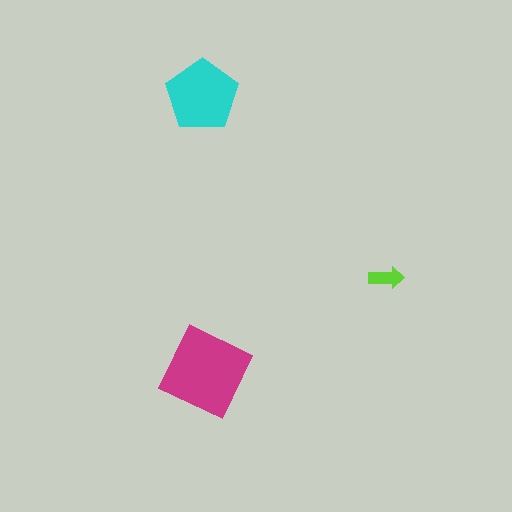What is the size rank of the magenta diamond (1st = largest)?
1st.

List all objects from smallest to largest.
The lime arrow, the cyan pentagon, the magenta diamond.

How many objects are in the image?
There are 3 objects in the image.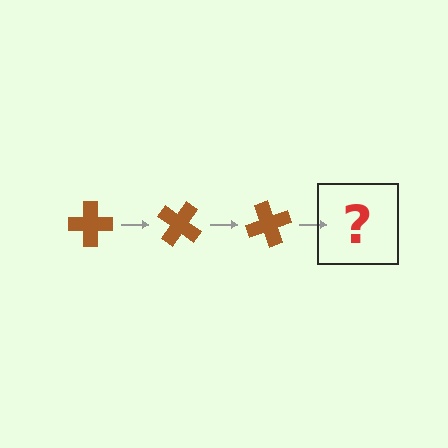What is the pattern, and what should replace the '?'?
The pattern is that the cross rotates 35 degrees each step. The '?' should be a brown cross rotated 105 degrees.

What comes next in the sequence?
The next element should be a brown cross rotated 105 degrees.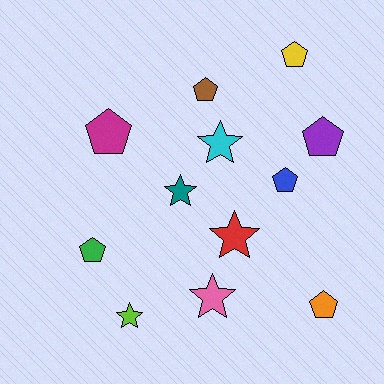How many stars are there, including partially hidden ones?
There are 5 stars.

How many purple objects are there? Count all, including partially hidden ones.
There is 1 purple object.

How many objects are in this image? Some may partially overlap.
There are 12 objects.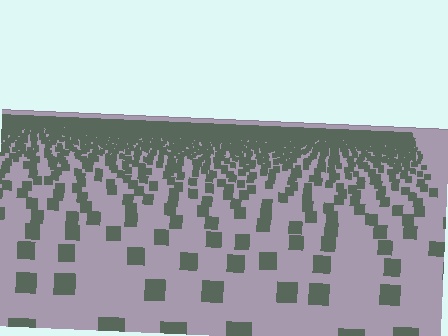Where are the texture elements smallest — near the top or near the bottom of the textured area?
Near the top.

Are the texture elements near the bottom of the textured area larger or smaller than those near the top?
Larger. Near the bottom, elements are closer to the viewer and appear at a bigger on-screen size.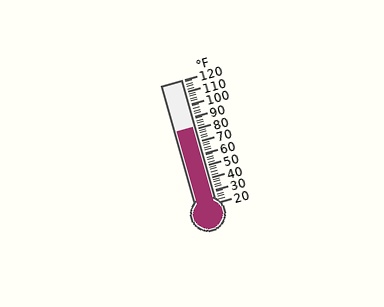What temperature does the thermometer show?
The thermometer shows approximately 82°F.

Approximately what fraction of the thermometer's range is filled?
The thermometer is filled to approximately 60% of its range.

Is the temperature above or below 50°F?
The temperature is above 50°F.